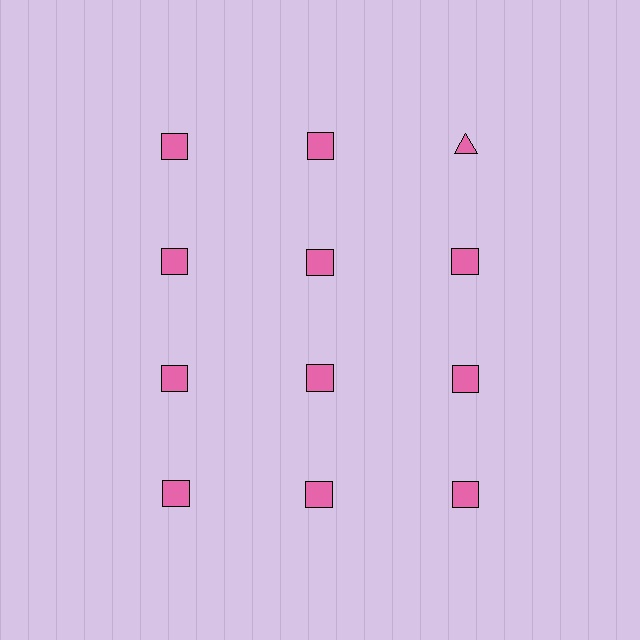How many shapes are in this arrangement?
There are 12 shapes arranged in a grid pattern.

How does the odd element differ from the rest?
It has a different shape: triangle instead of square.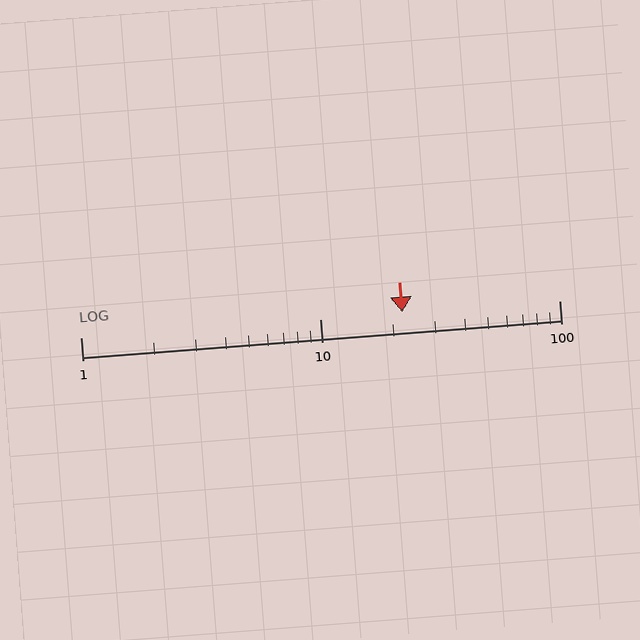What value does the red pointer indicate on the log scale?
The pointer indicates approximately 22.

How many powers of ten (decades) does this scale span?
The scale spans 2 decades, from 1 to 100.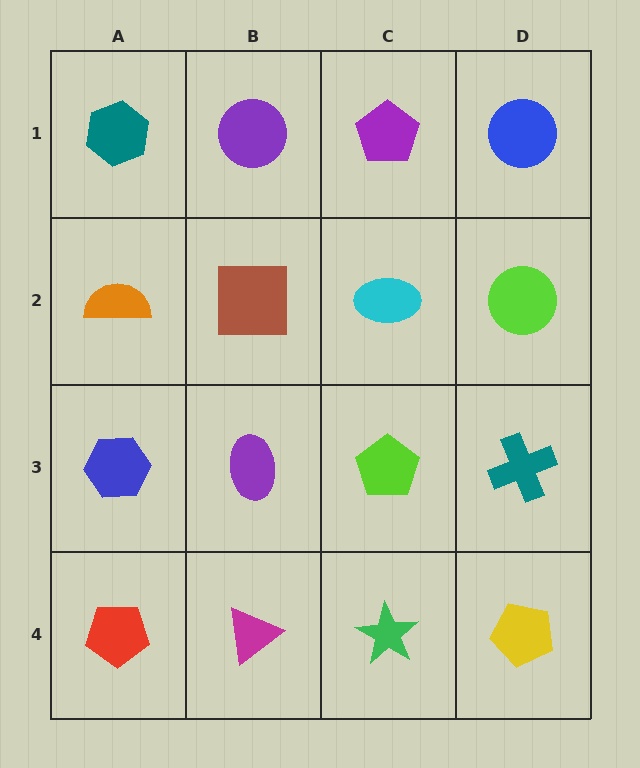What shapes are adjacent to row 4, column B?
A purple ellipse (row 3, column B), a red pentagon (row 4, column A), a green star (row 4, column C).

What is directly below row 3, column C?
A green star.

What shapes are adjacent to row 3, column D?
A lime circle (row 2, column D), a yellow pentagon (row 4, column D), a lime pentagon (row 3, column C).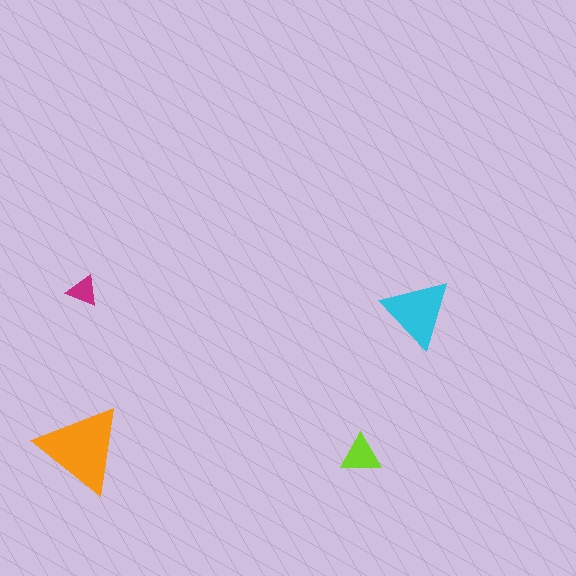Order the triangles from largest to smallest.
the orange one, the cyan one, the lime one, the magenta one.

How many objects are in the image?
There are 4 objects in the image.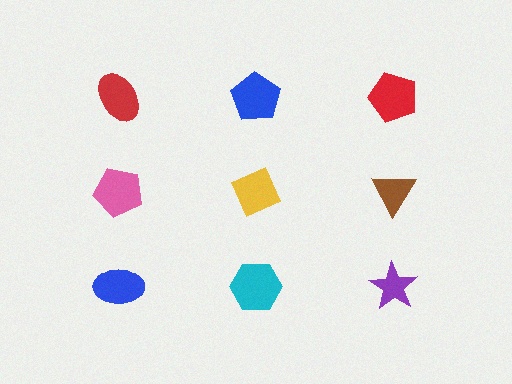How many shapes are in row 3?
3 shapes.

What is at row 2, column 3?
A brown triangle.